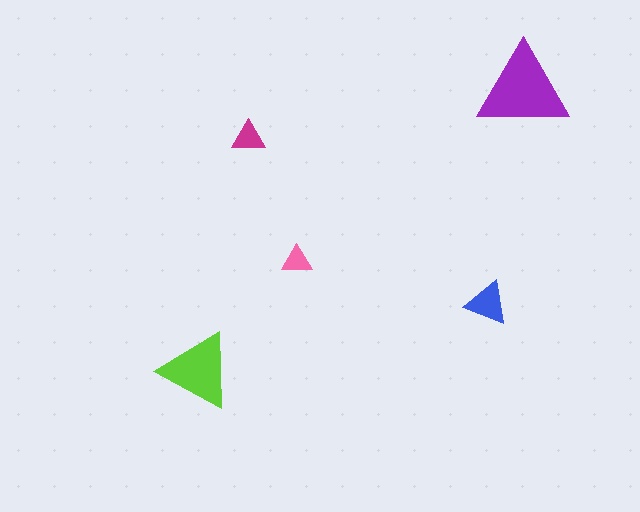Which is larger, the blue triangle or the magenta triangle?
The blue one.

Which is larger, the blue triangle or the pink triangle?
The blue one.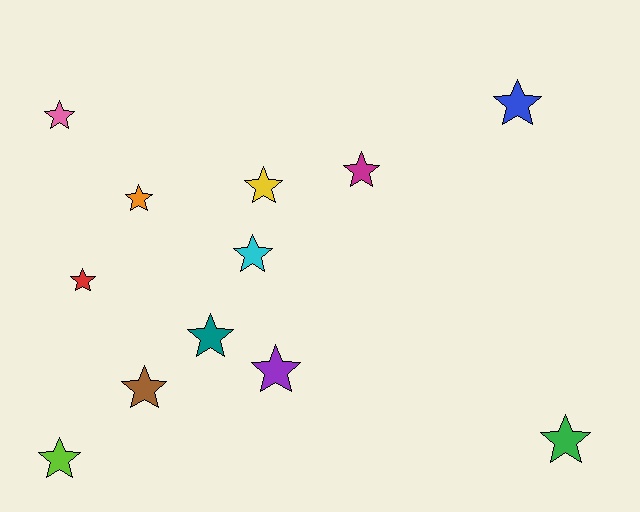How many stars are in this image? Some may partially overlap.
There are 12 stars.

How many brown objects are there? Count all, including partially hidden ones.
There is 1 brown object.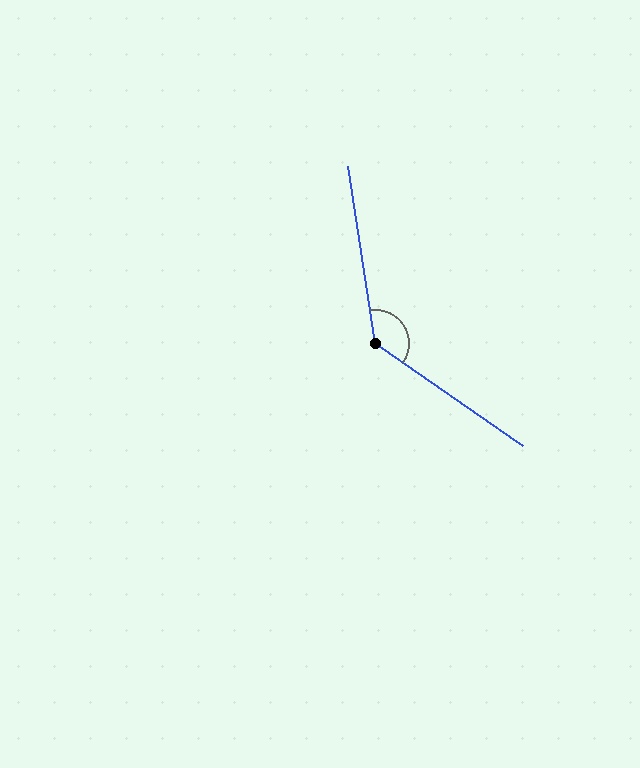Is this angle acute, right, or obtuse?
It is obtuse.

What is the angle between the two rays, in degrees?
Approximately 133 degrees.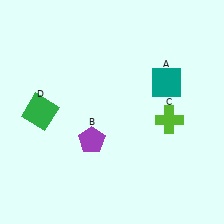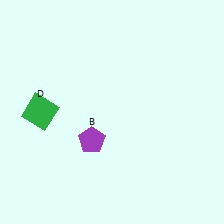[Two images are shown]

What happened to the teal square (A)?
The teal square (A) was removed in Image 2. It was in the top-right area of Image 1.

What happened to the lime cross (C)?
The lime cross (C) was removed in Image 2. It was in the bottom-right area of Image 1.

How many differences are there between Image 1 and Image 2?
There are 2 differences between the two images.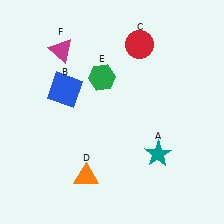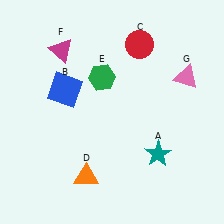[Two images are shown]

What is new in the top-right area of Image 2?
A pink triangle (G) was added in the top-right area of Image 2.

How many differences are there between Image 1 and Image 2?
There is 1 difference between the two images.